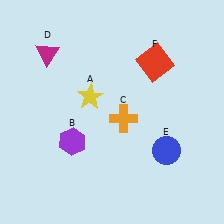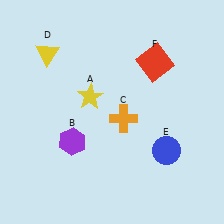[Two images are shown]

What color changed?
The triangle (D) changed from magenta in Image 1 to yellow in Image 2.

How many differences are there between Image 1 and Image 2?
There is 1 difference between the two images.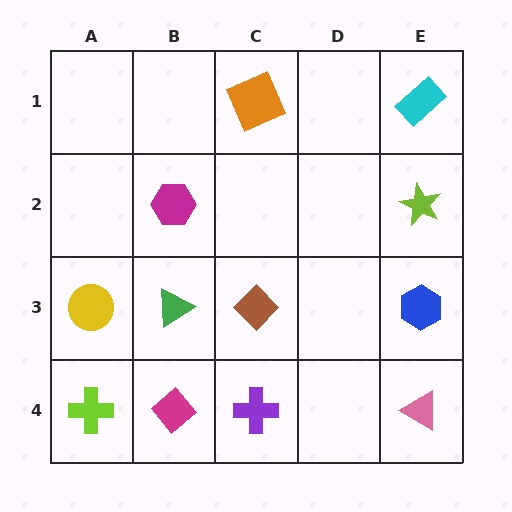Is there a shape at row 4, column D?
No, that cell is empty.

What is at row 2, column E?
A lime star.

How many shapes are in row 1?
2 shapes.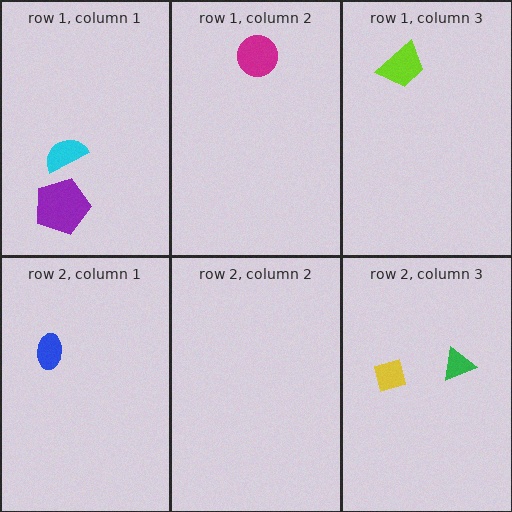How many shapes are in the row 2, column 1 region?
1.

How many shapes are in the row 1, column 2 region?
1.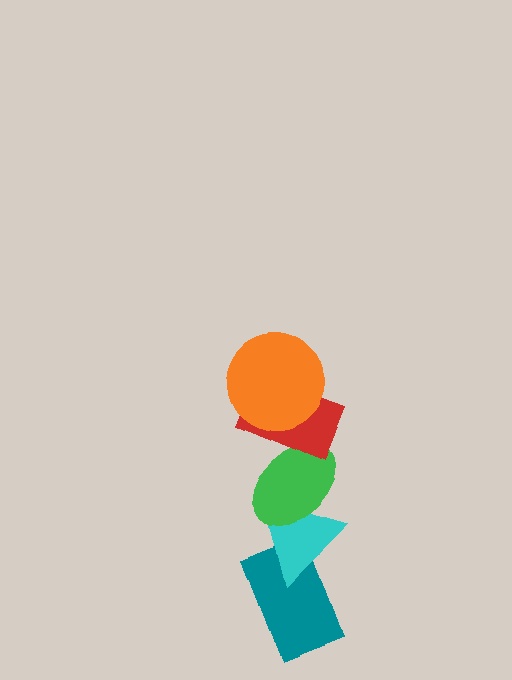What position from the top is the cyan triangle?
The cyan triangle is 4th from the top.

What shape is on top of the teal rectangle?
The cyan triangle is on top of the teal rectangle.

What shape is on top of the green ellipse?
The red rectangle is on top of the green ellipse.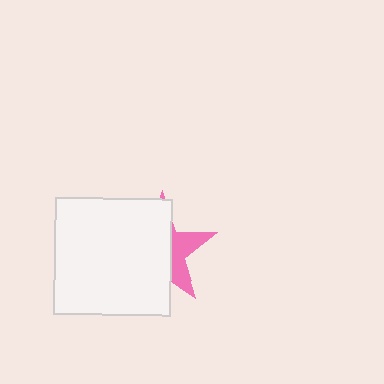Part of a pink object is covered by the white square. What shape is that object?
It is a star.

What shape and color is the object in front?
The object in front is a white square.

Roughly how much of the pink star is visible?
A small part of it is visible (roughly 32%).